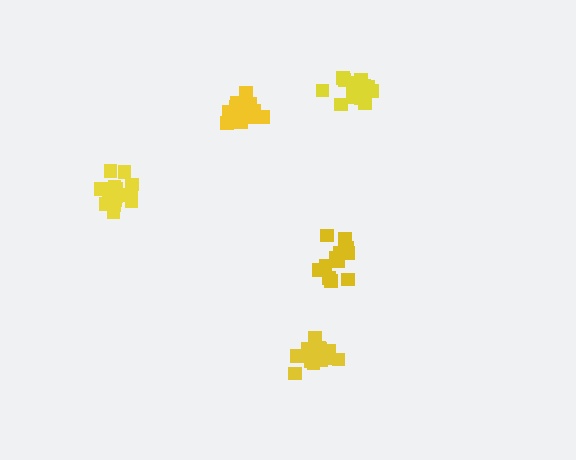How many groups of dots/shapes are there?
There are 5 groups.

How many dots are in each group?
Group 1: 16 dots, Group 2: 17 dots, Group 3: 13 dots, Group 4: 14 dots, Group 5: 17 dots (77 total).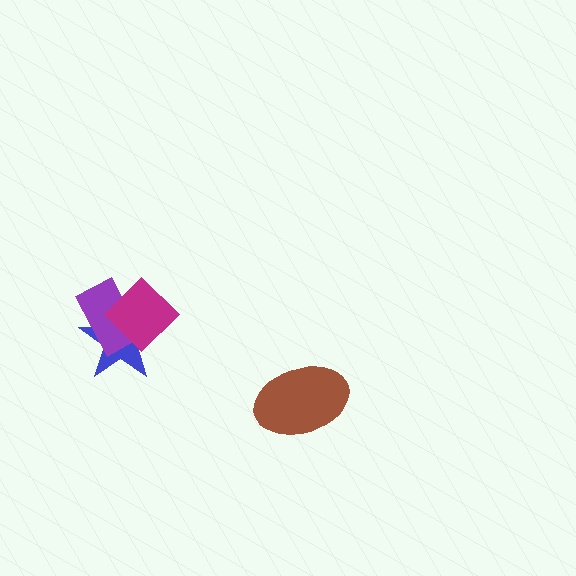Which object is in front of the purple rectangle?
The magenta diamond is in front of the purple rectangle.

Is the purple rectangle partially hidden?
Yes, it is partially covered by another shape.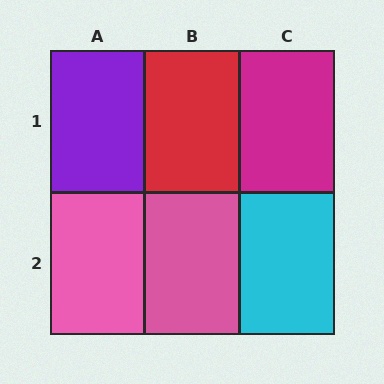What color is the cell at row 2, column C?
Cyan.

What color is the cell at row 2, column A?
Pink.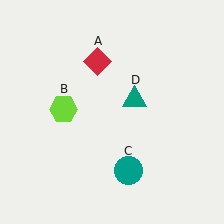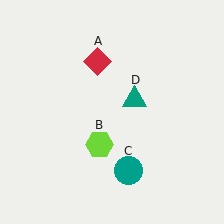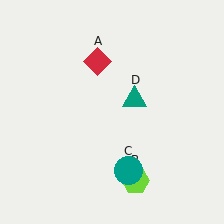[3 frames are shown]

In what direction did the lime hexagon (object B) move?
The lime hexagon (object B) moved down and to the right.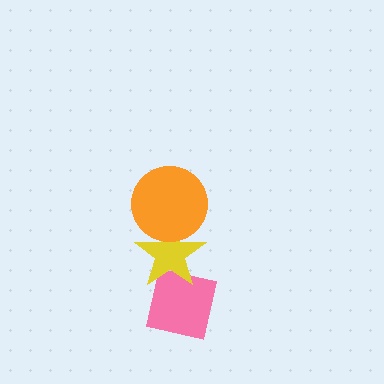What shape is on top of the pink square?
The yellow star is on top of the pink square.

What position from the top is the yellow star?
The yellow star is 2nd from the top.